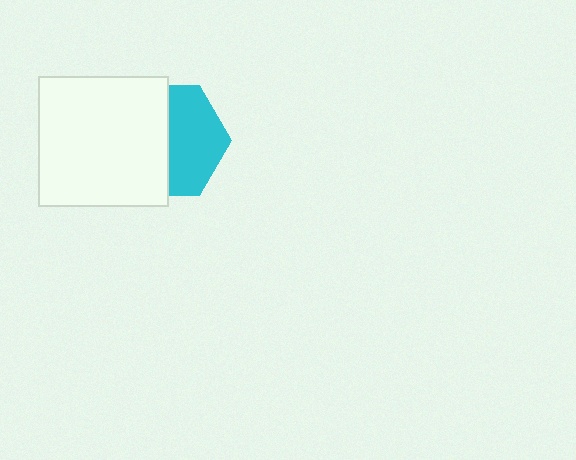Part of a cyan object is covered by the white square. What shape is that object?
It is a hexagon.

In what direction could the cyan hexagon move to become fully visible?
The cyan hexagon could move right. That would shift it out from behind the white square entirely.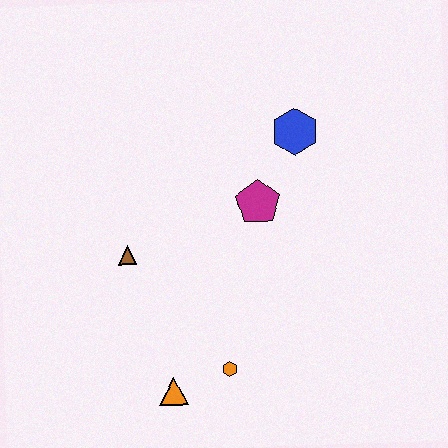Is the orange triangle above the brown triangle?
No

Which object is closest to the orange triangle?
The orange hexagon is closest to the orange triangle.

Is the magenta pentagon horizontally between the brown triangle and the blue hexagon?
Yes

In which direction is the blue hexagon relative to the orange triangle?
The blue hexagon is above the orange triangle.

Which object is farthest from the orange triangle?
The blue hexagon is farthest from the orange triangle.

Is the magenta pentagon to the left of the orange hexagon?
No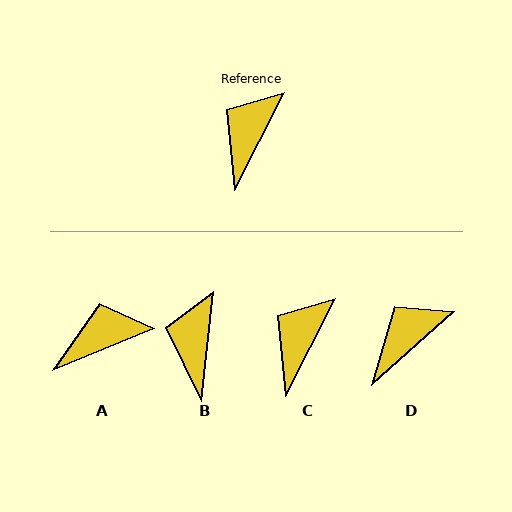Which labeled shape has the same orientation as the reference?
C.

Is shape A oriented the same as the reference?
No, it is off by about 40 degrees.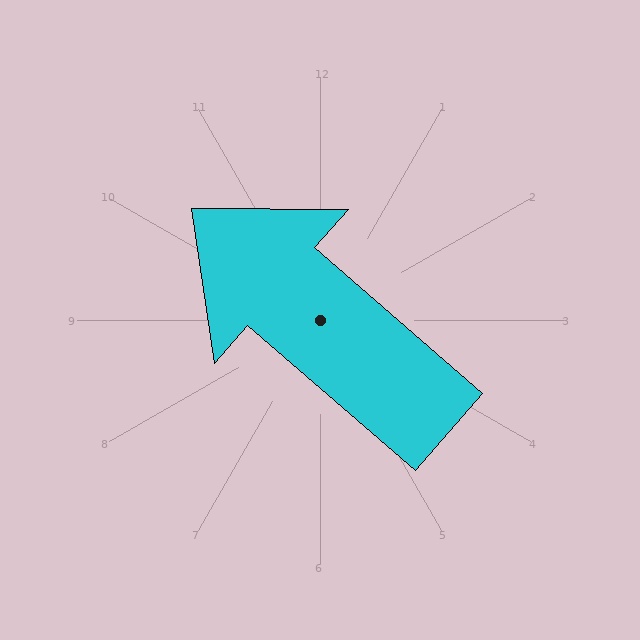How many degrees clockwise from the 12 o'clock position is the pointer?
Approximately 311 degrees.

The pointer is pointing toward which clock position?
Roughly 10 o'clock.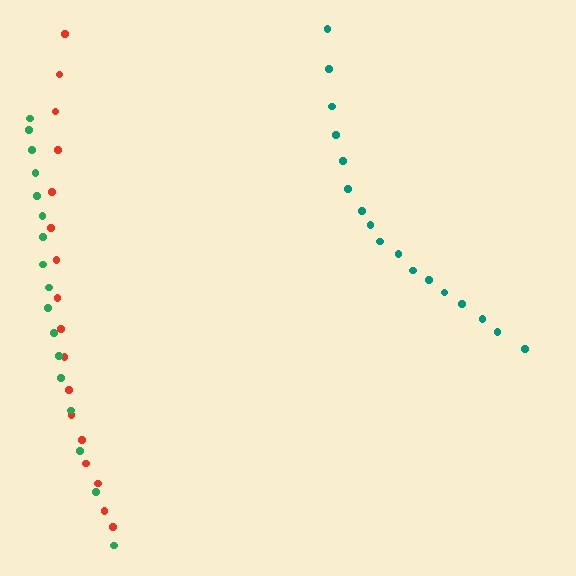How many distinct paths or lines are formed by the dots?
There are 3 distinct paths.